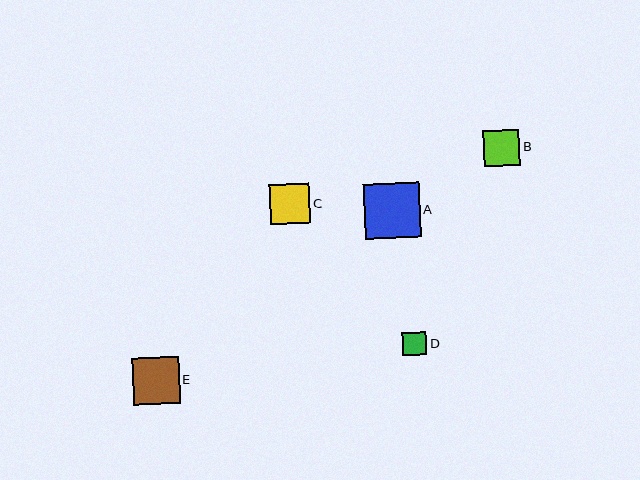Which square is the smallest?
Square D is the smallest with a size of approximately 24 pixels.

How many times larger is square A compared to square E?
Square A is approximately 1.2 times the size of square E.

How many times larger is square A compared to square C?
Square A is approximately 1.4 times the size of square C.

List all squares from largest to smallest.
From largest to smallest: A, E, C, B, D.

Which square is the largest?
Square A is the largest with a size of approximately 56 pixels.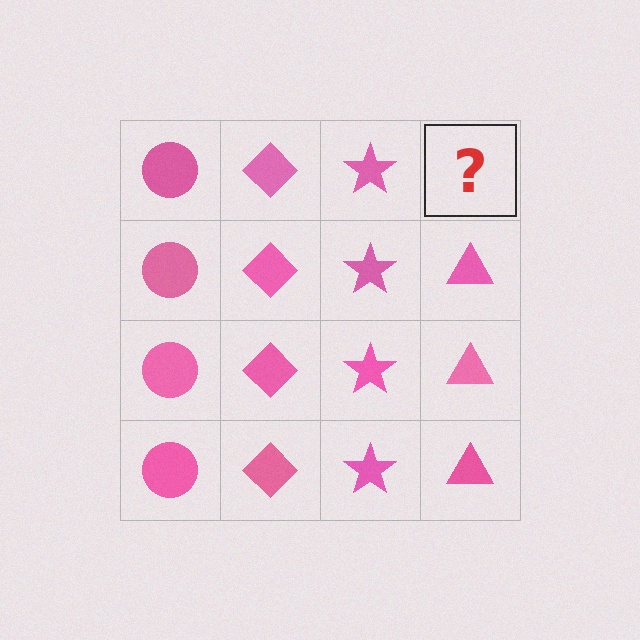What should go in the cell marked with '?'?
The missing cell should contain a pink triangle.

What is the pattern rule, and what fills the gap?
The rule is that each column has a consistent shape. The gap should be filled with a pink triangle.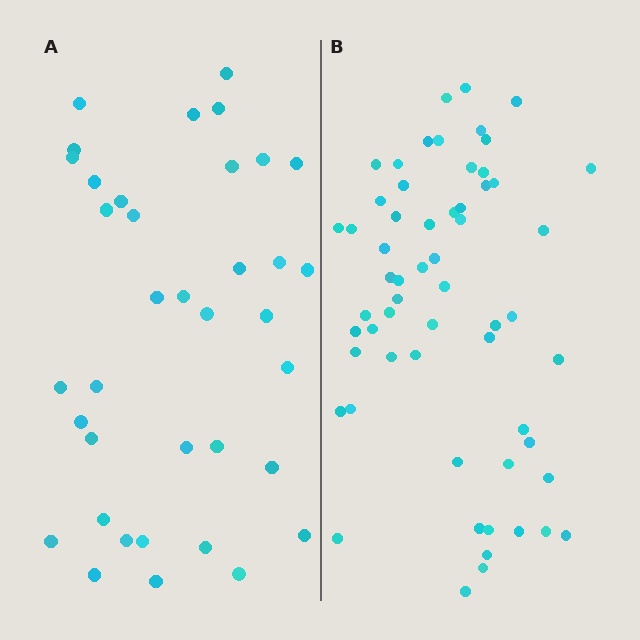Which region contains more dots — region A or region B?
Region B (the right region) has more dots.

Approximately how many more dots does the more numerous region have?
Region B has approximately 20 more dots than region A.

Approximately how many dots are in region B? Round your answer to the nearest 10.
About 60 dots. (The exact count is 59, which rounds to 60.)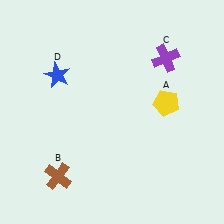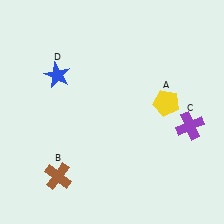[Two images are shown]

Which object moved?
The purple cross (C) moved down.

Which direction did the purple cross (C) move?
The purple cross (C) moved down.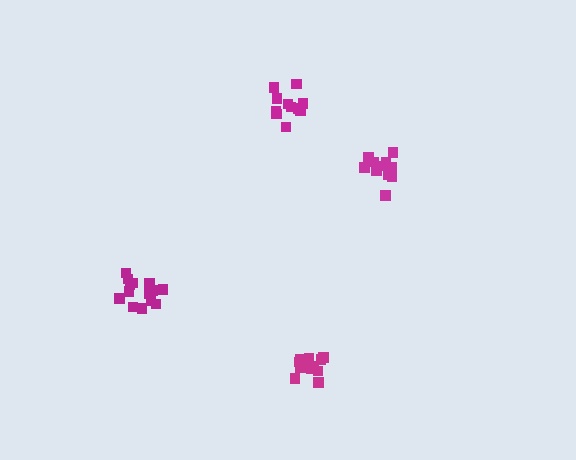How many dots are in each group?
Group 1: 15 dots, Group 2: 11 dots, Group 3: 12 dots, Group 4: 13 dots (51 total).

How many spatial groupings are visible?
There are 4 spatial groupings.